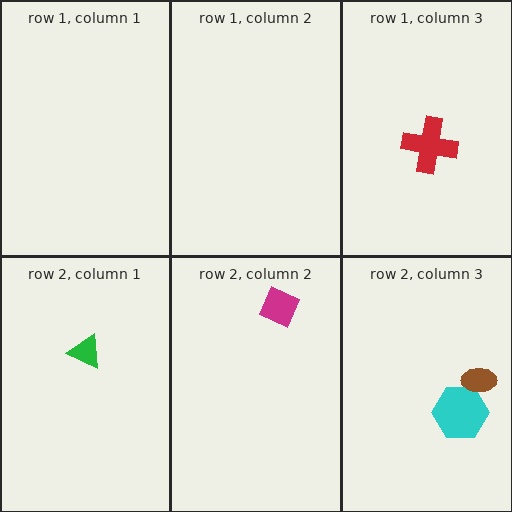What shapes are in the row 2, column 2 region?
The magenta diamond.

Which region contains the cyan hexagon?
The row 2, column 3 region.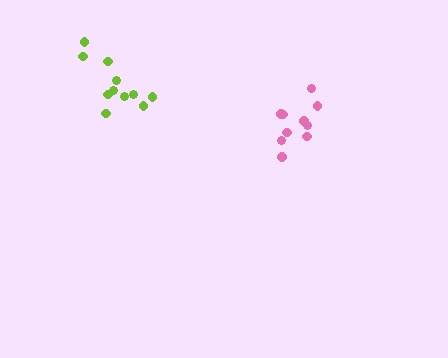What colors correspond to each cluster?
The clusters are colored: lime, pink.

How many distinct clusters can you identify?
There are 2 distinct clusters.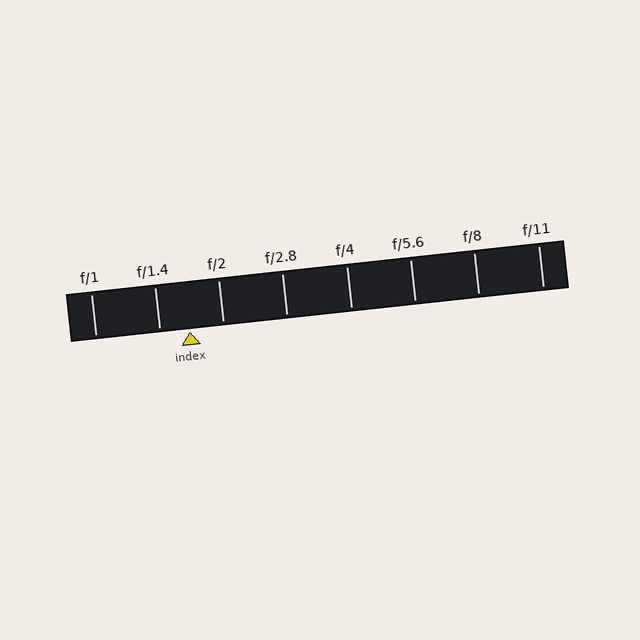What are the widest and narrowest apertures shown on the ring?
The widest aperture shown is f/1 and the narrowest is f/11.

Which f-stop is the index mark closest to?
The index mark is closest to f/1.4.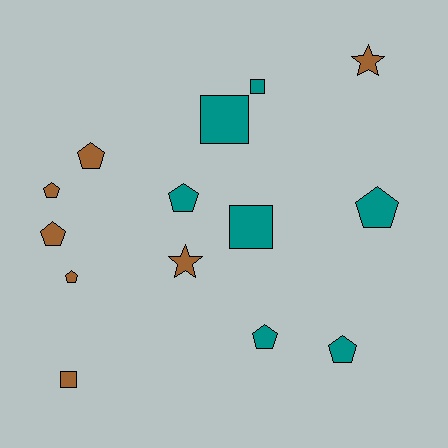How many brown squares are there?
There is 1 brown square.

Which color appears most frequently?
Teal, with 7 objects.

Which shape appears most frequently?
Pentagon, with 8 objects.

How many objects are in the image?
There are 14 objects.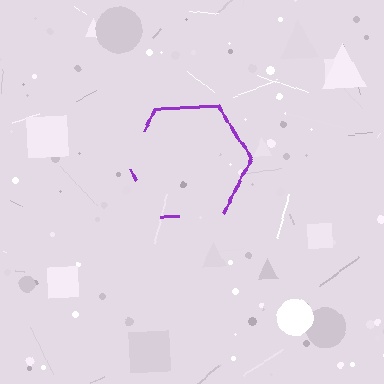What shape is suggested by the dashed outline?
The dashed outline suggests a hexagon.